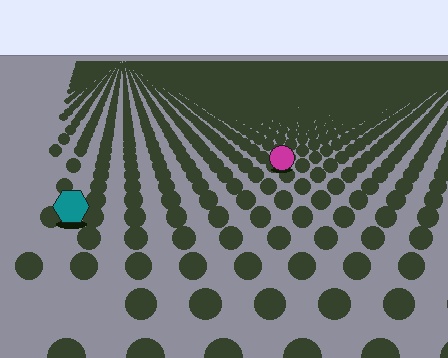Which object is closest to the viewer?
The teal hexagon is closest. The texture marks near it are larger and more spread out.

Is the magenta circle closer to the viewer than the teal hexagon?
No. The teal hexagon is closer — you can tell from the texture gradient: the ground texture is coarser near it.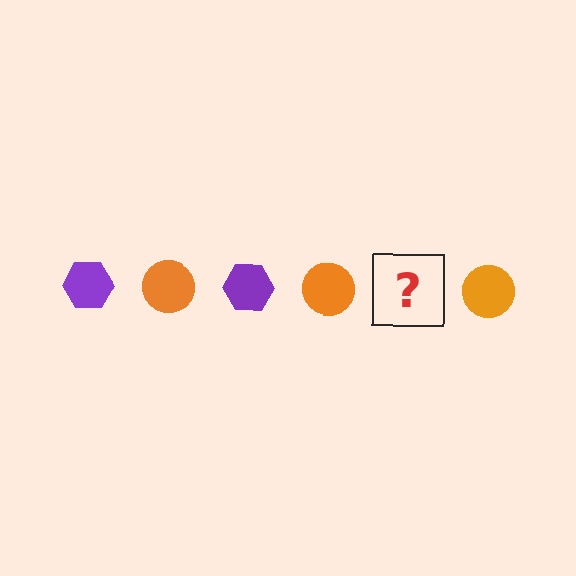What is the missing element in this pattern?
The missing element is a purple hexagon.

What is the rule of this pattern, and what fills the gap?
The rule is that the pattern alternates between purple hexagon and orange circle. The gap should be filled with a purple hexagon.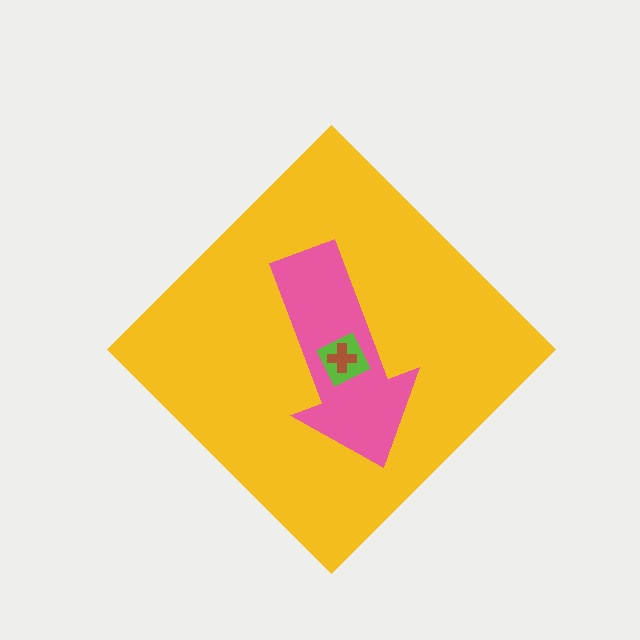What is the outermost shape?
The yellow diamond.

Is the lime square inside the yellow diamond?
Yes.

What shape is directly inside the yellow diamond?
The pink arrow.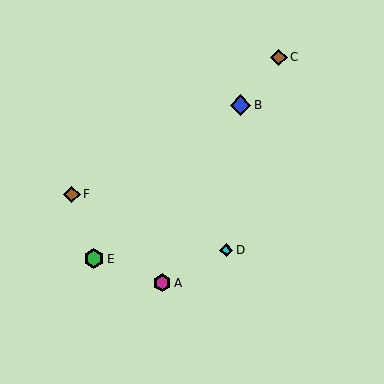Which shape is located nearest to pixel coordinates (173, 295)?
The magenta hexagon (labeled A) at (162, 283) is nearest to that location.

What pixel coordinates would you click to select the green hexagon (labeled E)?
Click at (94, 259) to select the green hexagon E.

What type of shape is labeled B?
Shape B is a blue diamond.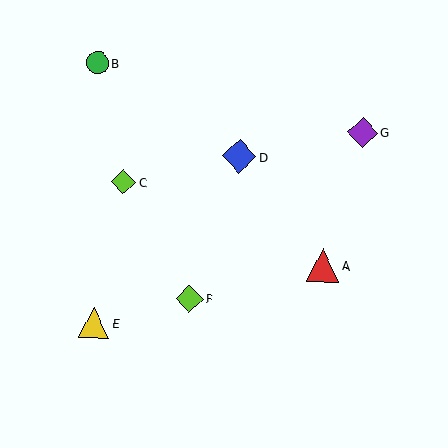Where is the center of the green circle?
The center of the green circle is at (97, 63).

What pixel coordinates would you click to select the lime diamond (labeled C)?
Click at (124, 182) to select the lime diamond C.